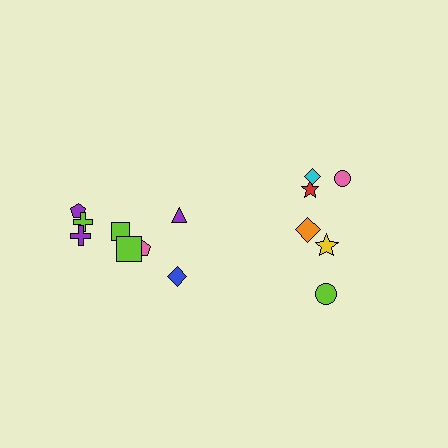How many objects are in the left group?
There are 8 objects.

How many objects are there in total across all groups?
There are 14 objects.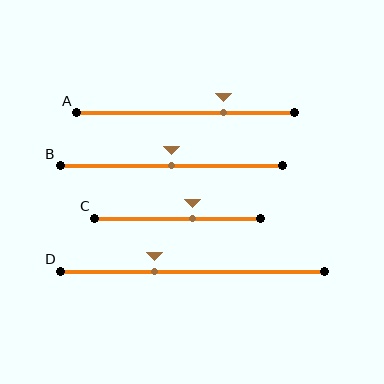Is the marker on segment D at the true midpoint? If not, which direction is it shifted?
No, the marker on segment D is shifted to the left by about 14% of the segment length.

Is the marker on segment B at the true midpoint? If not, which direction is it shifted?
Yes, the marker on segment B is at the true midpoint.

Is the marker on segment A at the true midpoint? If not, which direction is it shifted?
No, the marker on segment A is shifted to the right by about 17% of the segment length.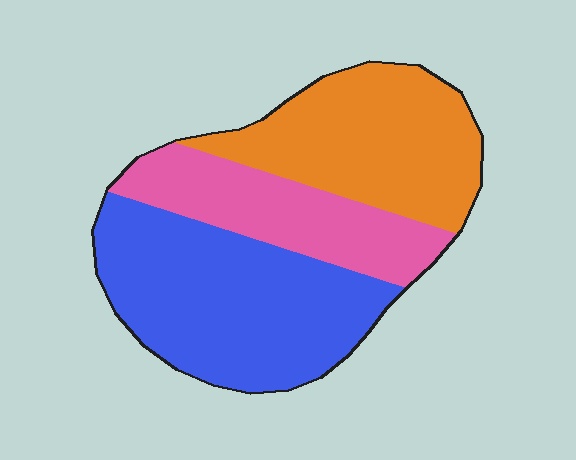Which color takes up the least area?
Pink, at roughly 25%.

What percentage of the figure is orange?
Orange takes up about one third (1/3) of the figure.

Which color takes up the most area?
Blue, at roughly 45%.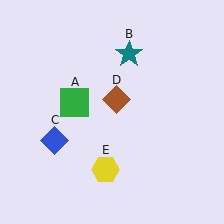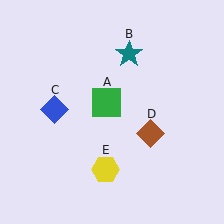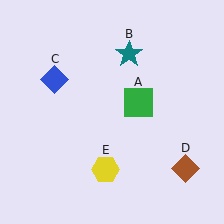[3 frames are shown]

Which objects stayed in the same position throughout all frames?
Teal star (object B) and yellow hexagon (object E) remained stationary.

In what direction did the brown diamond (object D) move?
The brown diamond (object D) moved down and to the right.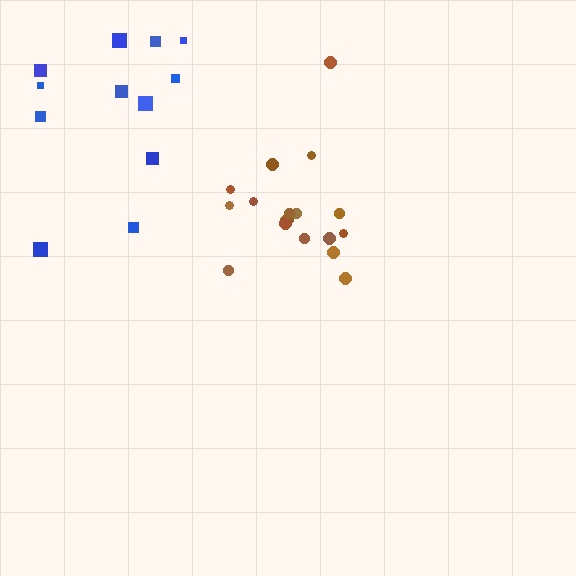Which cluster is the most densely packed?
Brown.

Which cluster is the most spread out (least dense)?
Blue.